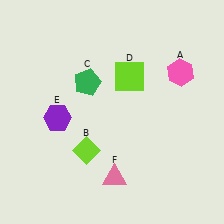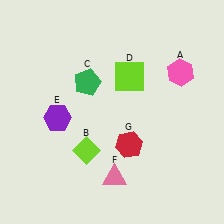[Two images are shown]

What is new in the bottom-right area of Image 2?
A red hexagon (G) was added in the bottom-right area of Image 2.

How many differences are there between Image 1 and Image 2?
There is 1 difference between the two images.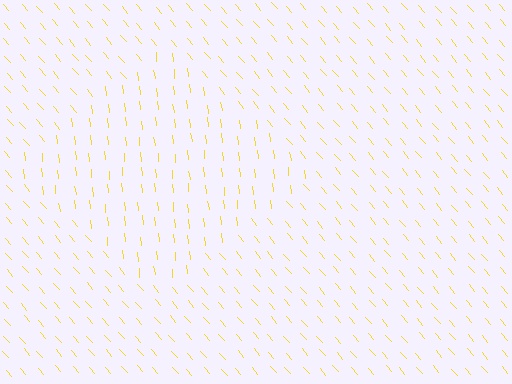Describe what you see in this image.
The image is filled with small yellow line segments. A diamond region in the image has lines oriented differently from the surrounding lines, creating a visible texture boundary.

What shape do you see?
I see a diamond.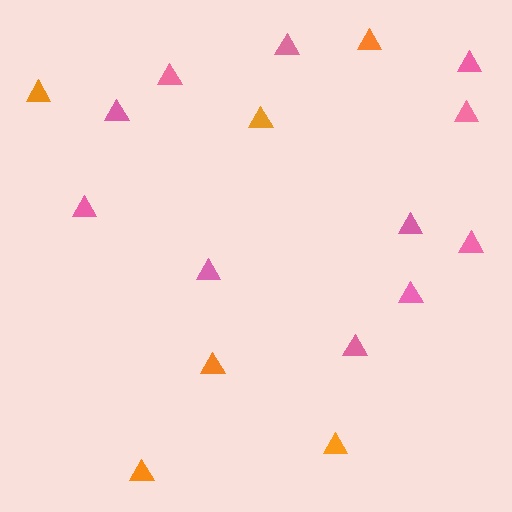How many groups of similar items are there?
There are 2 groups: one group of pink triangles (11) and one group of orange triangles (6).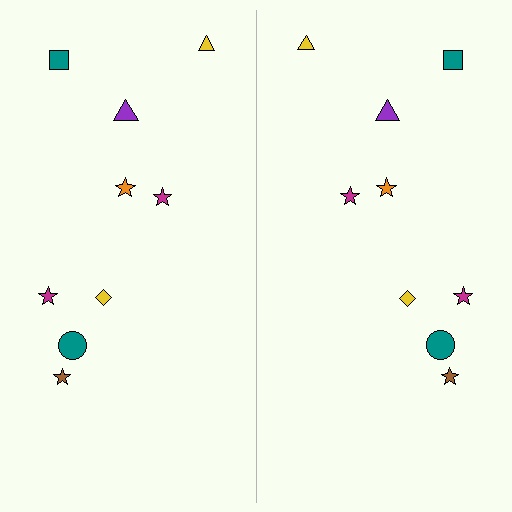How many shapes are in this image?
There are 18 shapes in this image.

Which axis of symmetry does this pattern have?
The pattern has a vertical axis of symmetry running through the center of the image.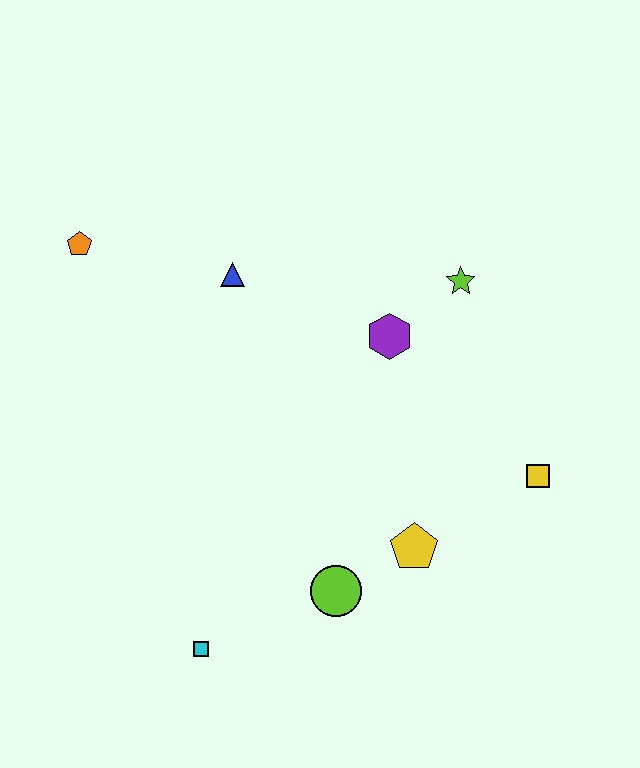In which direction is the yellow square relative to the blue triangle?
The yellow square is to the right of the blue triangle.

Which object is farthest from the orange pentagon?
The yellow square is farthest from the orange pentagon.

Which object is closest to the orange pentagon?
The blue triangle is closest to the orange pentagon.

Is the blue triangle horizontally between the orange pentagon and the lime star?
Yes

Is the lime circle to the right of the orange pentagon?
Yes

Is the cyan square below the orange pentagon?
Yes